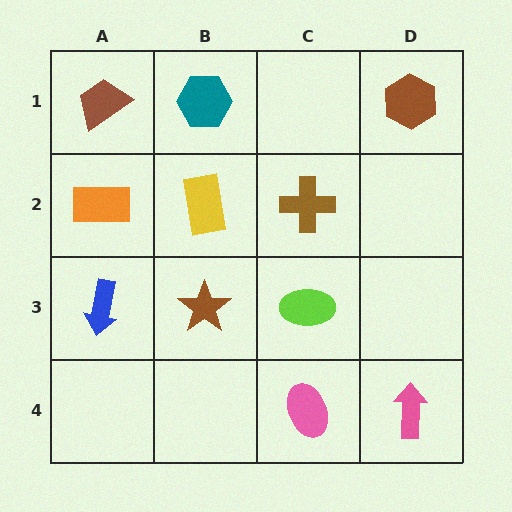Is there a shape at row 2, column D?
No, that cell is empty.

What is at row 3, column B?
A brown star.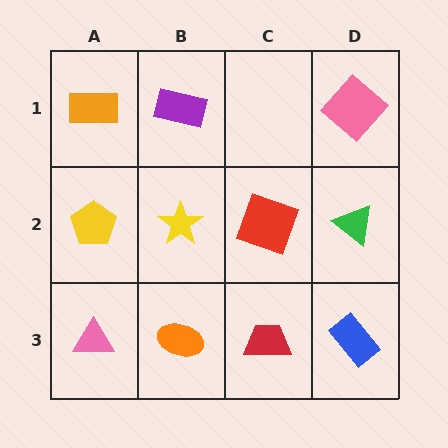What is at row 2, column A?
A yellow pentagon.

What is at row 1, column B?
A purple rectangle.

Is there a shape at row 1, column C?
No, that cell is empty.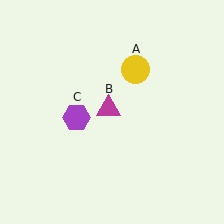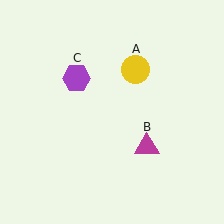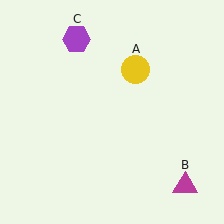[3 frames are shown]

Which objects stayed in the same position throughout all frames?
Yellow circle (object A) remained stationary.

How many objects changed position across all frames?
2 objects changed position: magenta triangle (object B), purple hexagon (object C).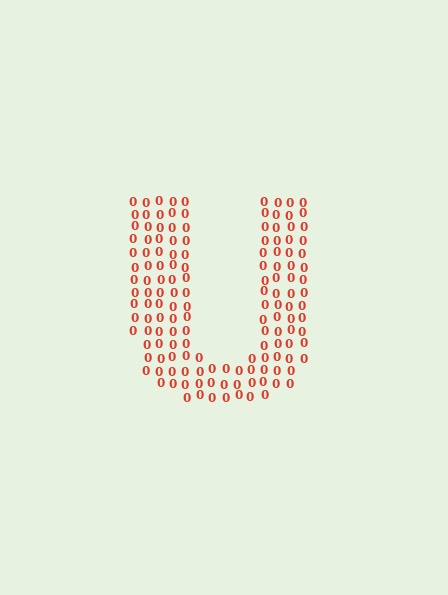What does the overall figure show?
The overall figure shows the letter U.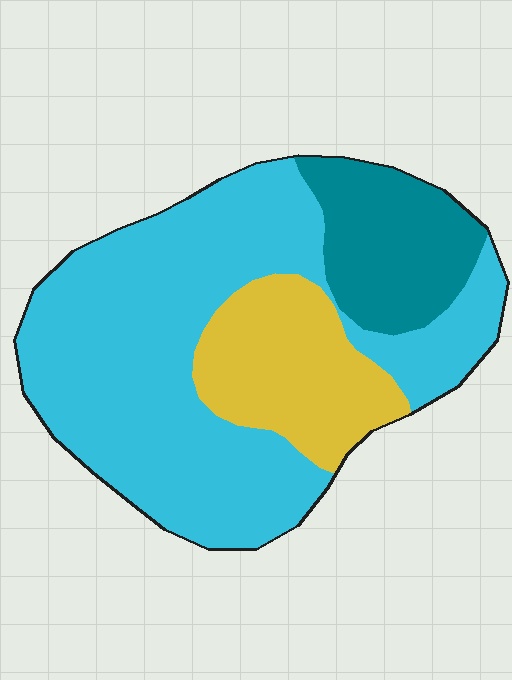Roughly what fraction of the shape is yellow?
Yellow takes up less than a quarter of the shape.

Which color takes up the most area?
Cyan, at roughly 65%.